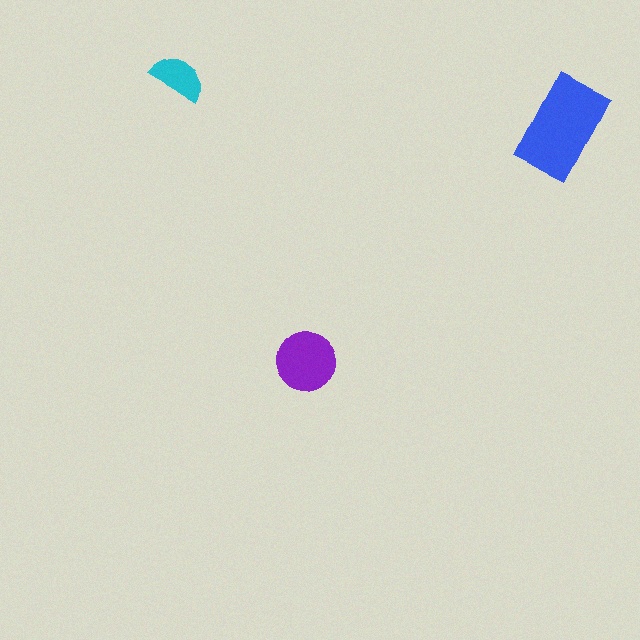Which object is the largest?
The blue rectangle.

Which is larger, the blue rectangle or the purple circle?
The blue rectangle.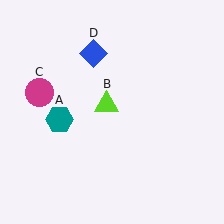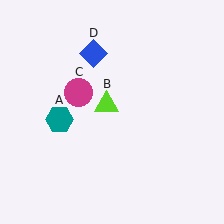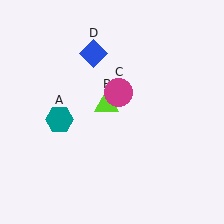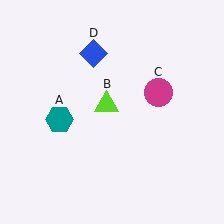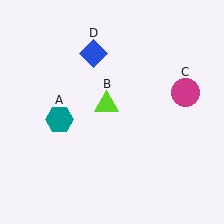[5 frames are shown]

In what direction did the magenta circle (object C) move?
The magenta circle (object C) moved right.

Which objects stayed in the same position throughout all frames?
Teal hexagon (object A) and lime triangle (object B) and blue diamond (object D) remained stationary.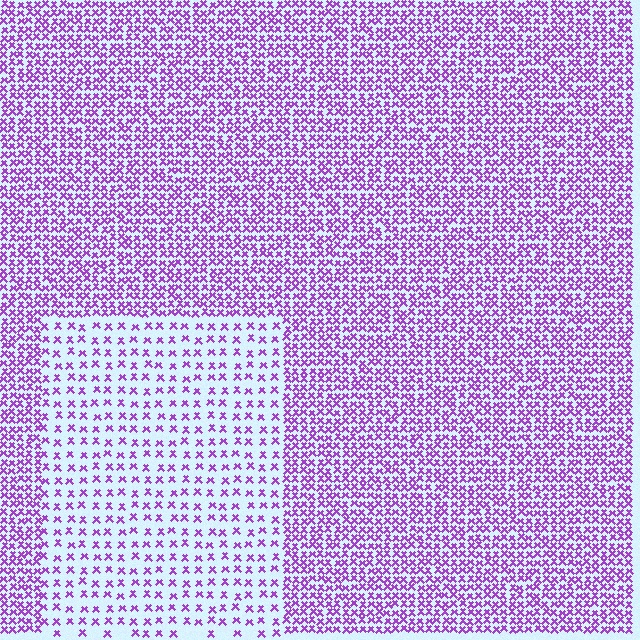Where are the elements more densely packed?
The elements are more densely packed outside the rectangle boundary.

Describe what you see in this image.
The image contains small purple elements arranged at two different densities. A rectangle-shaped region is visible where the elements are less densely packed than the surrounding area.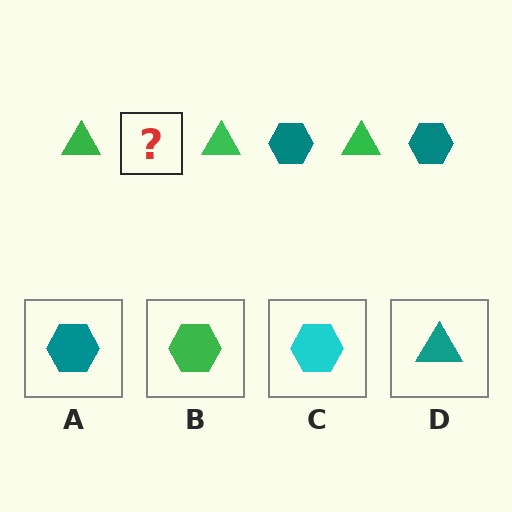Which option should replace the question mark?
Option A.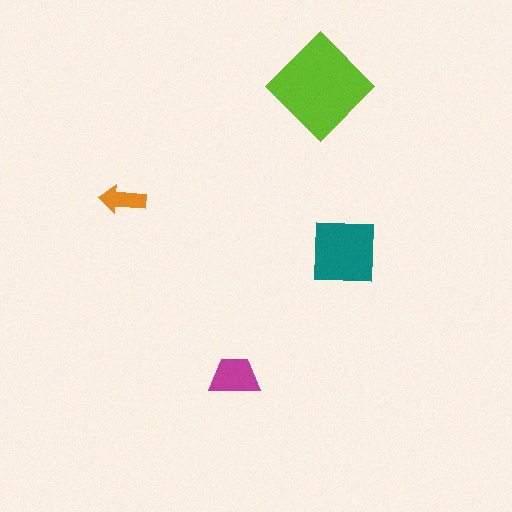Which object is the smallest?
The orange arrow.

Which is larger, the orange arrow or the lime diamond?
The lime diamond.